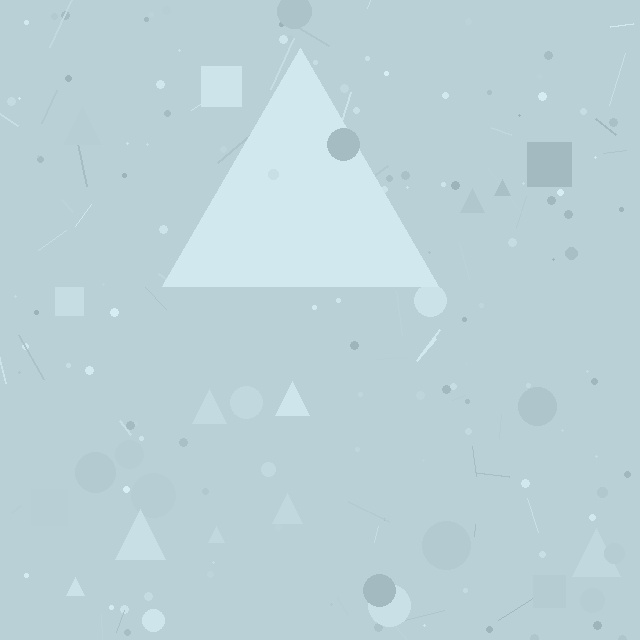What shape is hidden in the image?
A triangle is hidden in the image.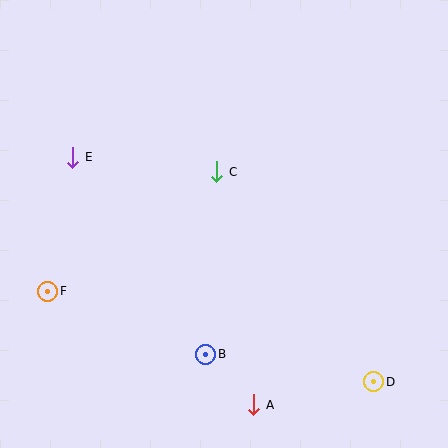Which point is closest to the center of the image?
Point C at (217, 172) is closest to the center.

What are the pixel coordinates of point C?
Point C is at (217, 172).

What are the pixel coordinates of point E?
Point E is at (73, 157).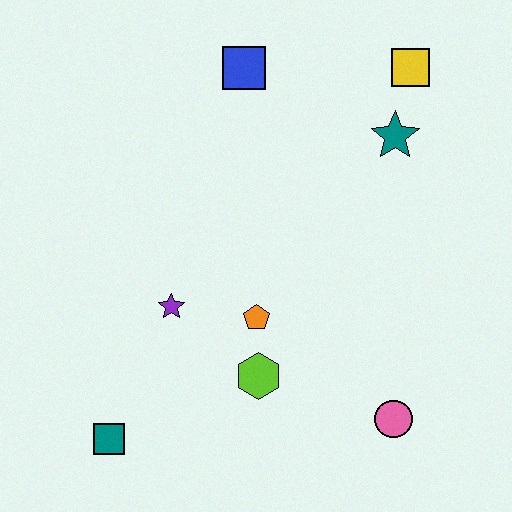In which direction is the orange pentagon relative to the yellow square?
The orange pentagon is below the yellow square.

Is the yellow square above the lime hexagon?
Yes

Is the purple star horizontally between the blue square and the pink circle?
No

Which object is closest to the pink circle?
The lime hexagon is closest to the pink circle.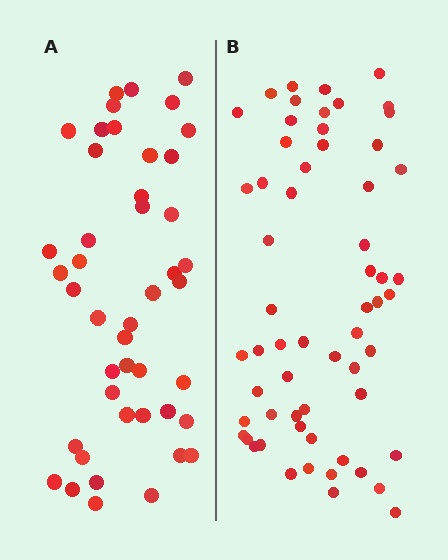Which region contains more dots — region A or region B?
Region B (the right region) has more dots.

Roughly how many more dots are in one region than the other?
Region B has approximately 15 more dots than region A.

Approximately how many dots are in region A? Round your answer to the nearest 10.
About 40 dots. (The exact count is 45, which rounds to 40.)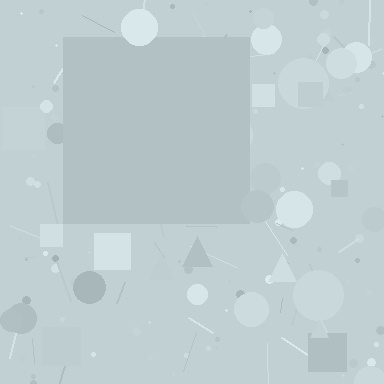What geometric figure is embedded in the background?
A square is embedded in the background.